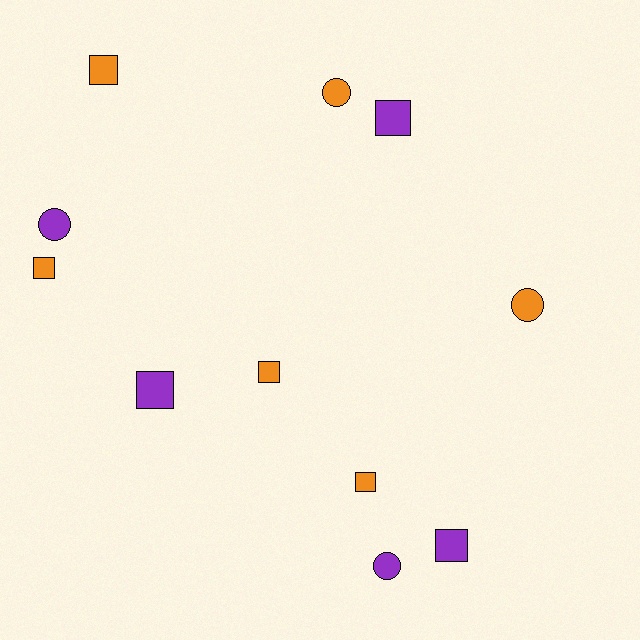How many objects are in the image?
There are 11 objects.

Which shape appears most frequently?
Square, with 7 objects.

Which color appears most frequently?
Orange, with 6 objects.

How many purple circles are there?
There are 2 purple circles.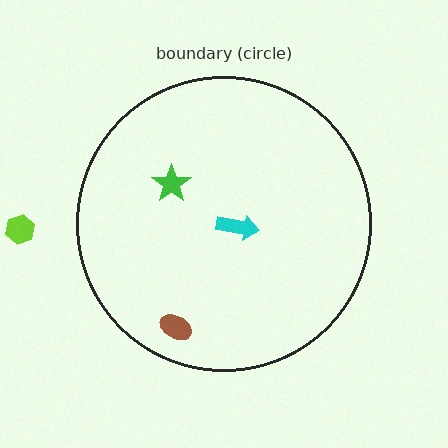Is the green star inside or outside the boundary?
Inside.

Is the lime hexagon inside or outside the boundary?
Outside.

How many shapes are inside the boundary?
3 inside, 1 outside.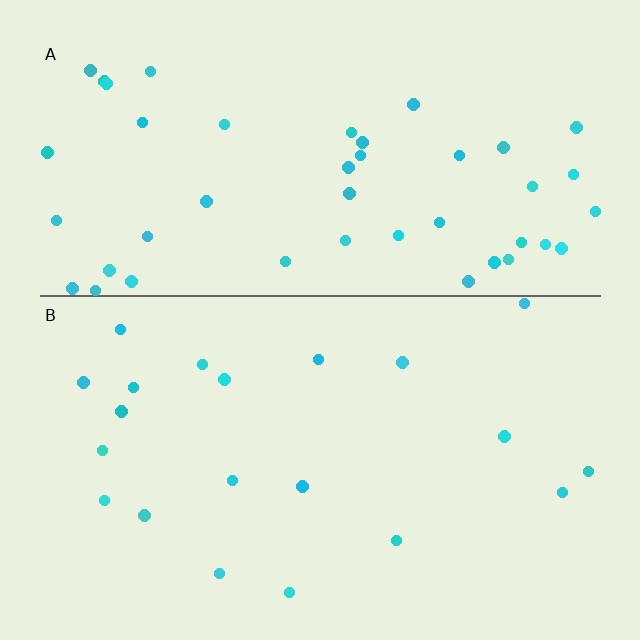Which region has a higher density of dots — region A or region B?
A (the top).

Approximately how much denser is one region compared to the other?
Approximately 2.2× — region A over region B.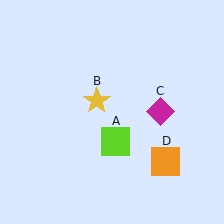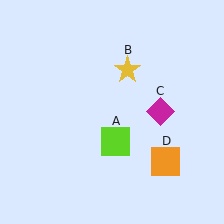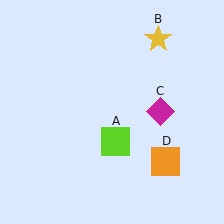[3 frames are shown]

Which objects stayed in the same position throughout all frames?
Lime square (object A) and magenta diamond (object C) and orange square (object D) remained stationary.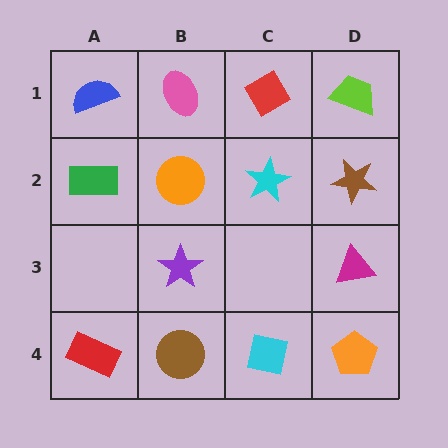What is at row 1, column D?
A lime trapezoid.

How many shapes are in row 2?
4 shapes.